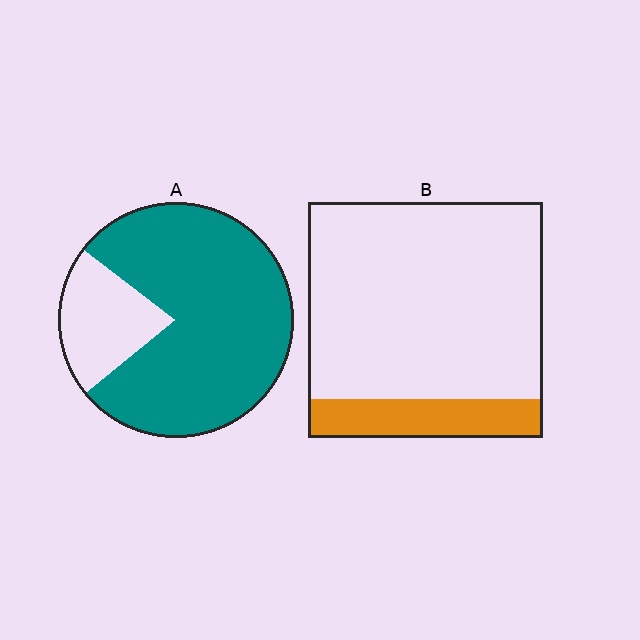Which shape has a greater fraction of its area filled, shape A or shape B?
Shape A.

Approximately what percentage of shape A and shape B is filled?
A is approximately 80% and B is approximately 15%.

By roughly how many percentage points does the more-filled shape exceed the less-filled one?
By roughly 60 percentage points (A over B).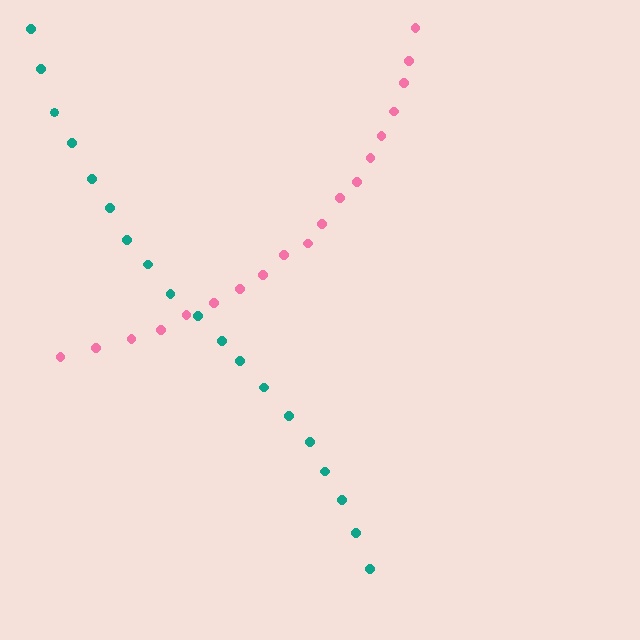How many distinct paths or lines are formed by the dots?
There are 2 distinct paths.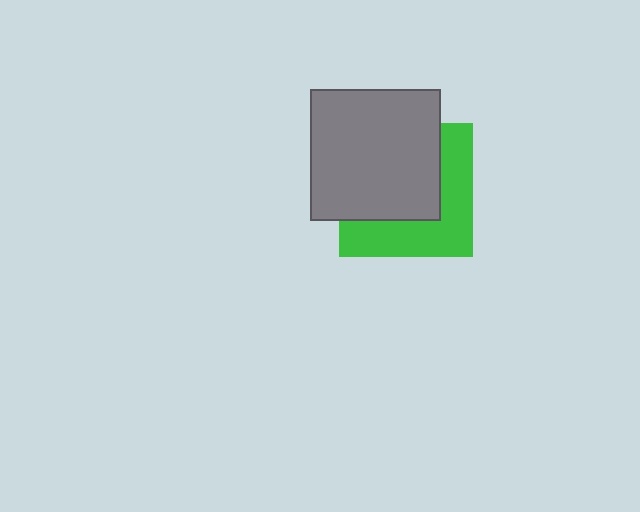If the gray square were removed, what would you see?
You would see the complete green square.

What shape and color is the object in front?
The object in front is a gray square.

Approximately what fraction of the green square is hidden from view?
Roughly 56% of the green square is hidden behind the gray square.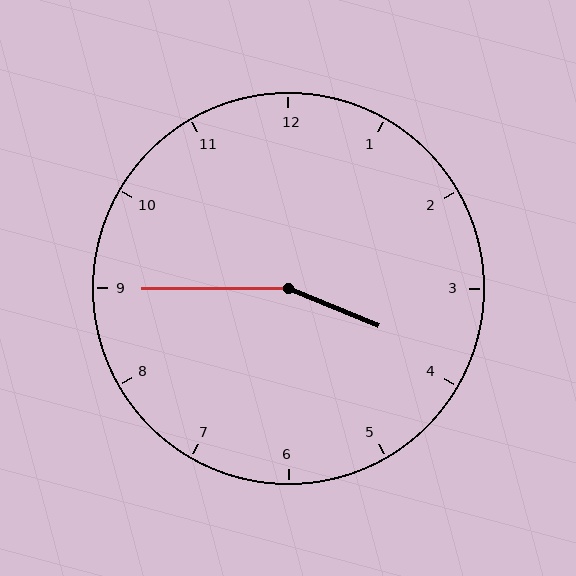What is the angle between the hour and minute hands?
Approximately 158 degrees.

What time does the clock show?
3:45.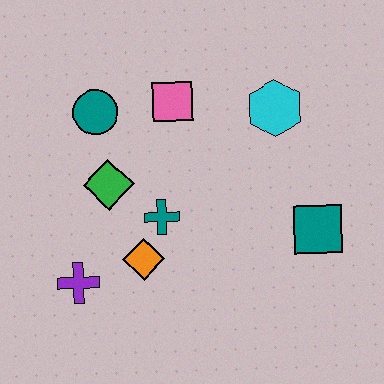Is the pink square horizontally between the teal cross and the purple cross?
No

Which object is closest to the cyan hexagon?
The pink square is closest to the cyan hexagon.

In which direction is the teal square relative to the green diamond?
The teal square is to the right of the green diamond.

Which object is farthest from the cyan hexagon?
The purple cross is farthest from the cyan hexagon.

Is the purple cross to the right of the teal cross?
No